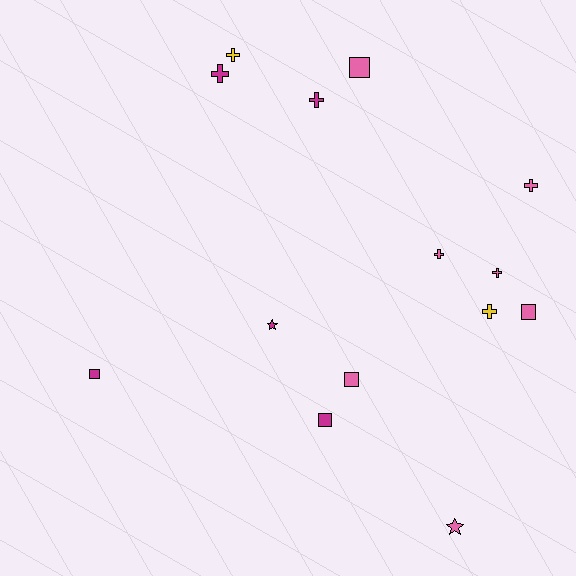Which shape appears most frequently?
Cross, with 7 objects.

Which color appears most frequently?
Pink, with 7 objects.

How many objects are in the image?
There are 14 objects.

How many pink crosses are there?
There are 3 pink crosses.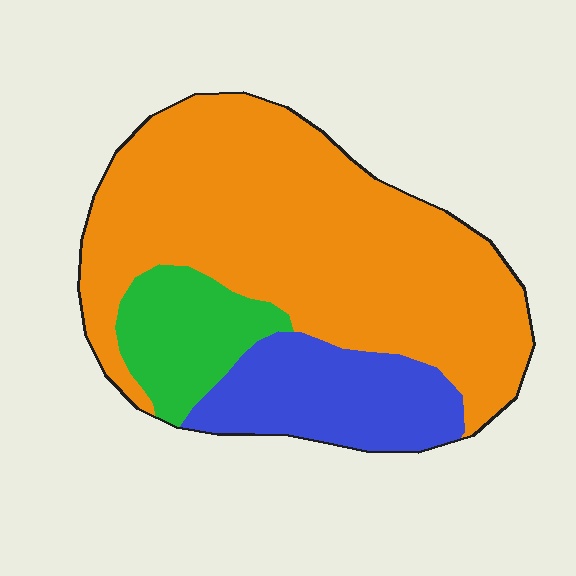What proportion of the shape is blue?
Blue takes up about one fifth (1/5) of the shape.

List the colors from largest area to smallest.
From largest to smallest: orange, blue, green.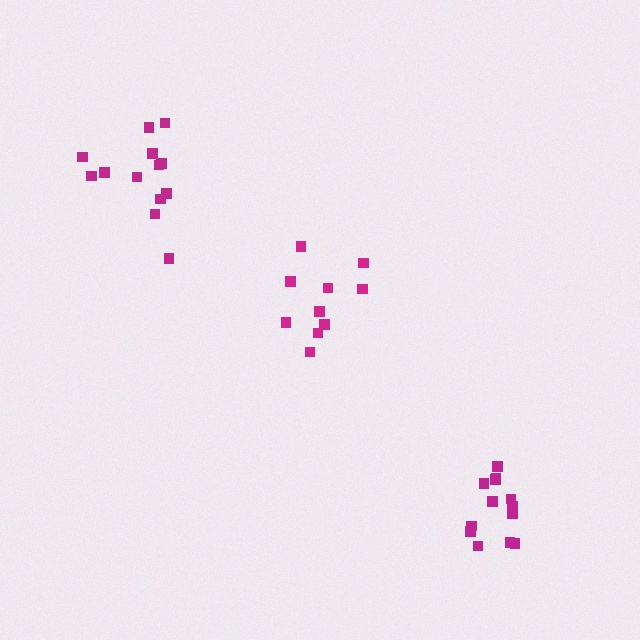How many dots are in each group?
Group 1: 10 dots, Group 2: 13 dots, Group 3: 13 dots (36 total).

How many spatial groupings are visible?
There are 3 spatial groupings.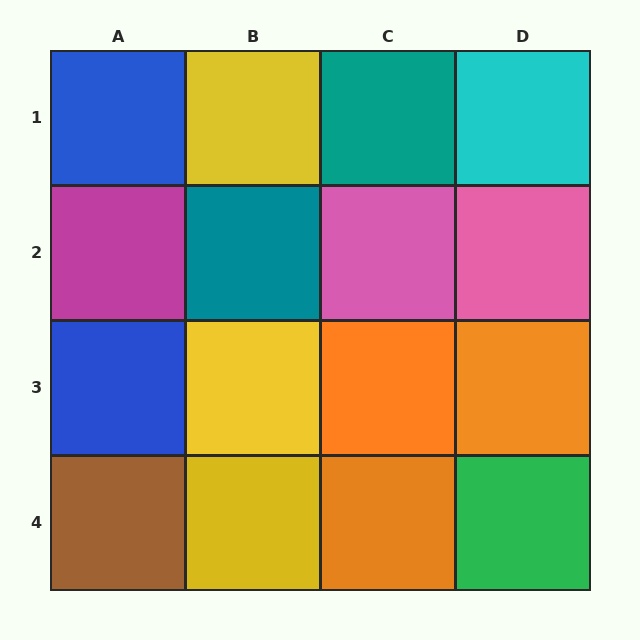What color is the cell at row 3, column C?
Orange.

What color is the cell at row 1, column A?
Blue.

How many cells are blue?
2 cells are blue.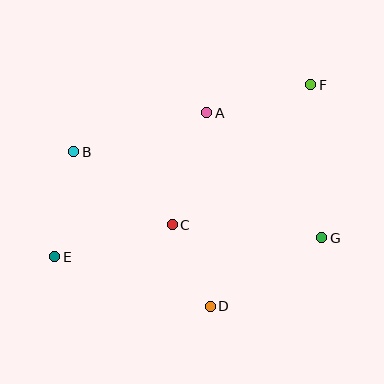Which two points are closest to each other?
Points C and D are closest to each other.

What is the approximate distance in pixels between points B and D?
The distance between B and D is approximately 206 pixels.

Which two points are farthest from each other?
Points E and F are farthest from each other.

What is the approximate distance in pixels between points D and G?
The distance between D and G is approximately 131 pixels.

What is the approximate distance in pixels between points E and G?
The distance between E and G is approximately 267 pixels.